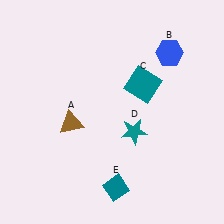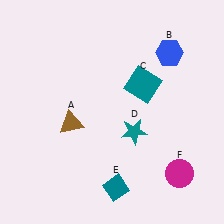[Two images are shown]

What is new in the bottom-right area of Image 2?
A magenta circle (F) was added in the bottom-right area of Image 2.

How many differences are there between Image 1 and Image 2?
There is 1 difference between the two images.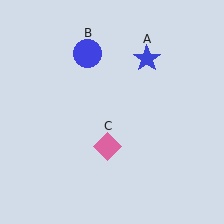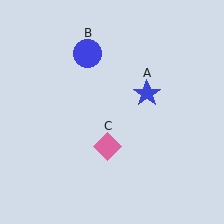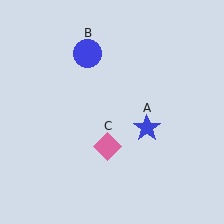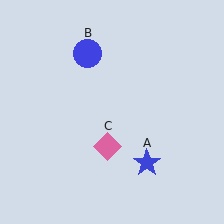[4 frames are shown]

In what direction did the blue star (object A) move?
The blue star (object A) moved down.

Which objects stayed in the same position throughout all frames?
Blue circle (object B) and pink diamond (object C) remained stationary.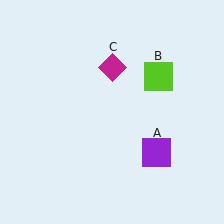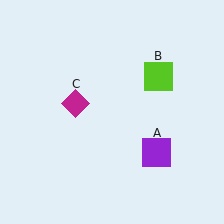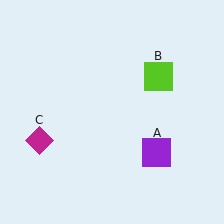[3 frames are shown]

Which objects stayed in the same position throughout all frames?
Purple square (object A) and lime square (object B) remained stationary.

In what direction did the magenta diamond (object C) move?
The magenta diamond (object C) moved down and to the left.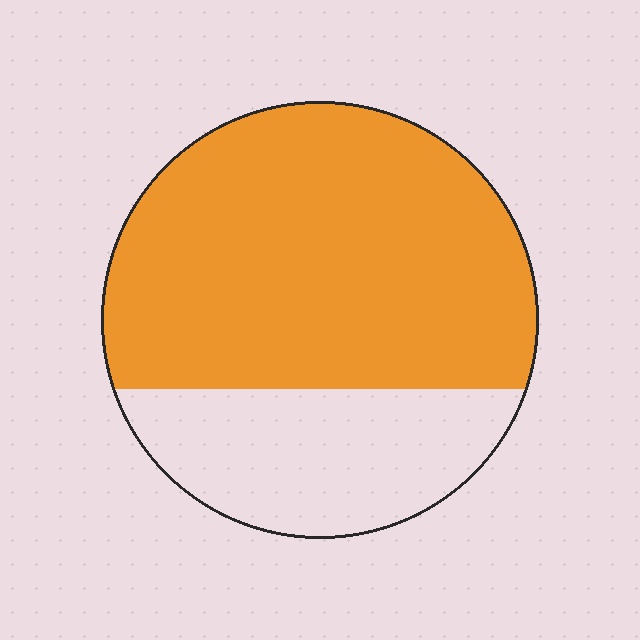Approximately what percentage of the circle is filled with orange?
Approximately 70%.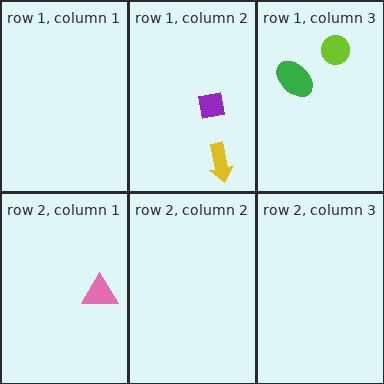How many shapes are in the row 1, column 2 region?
2.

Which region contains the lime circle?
The row 1, column 3 region.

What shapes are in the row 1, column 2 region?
The purple square, the yellow arrow.